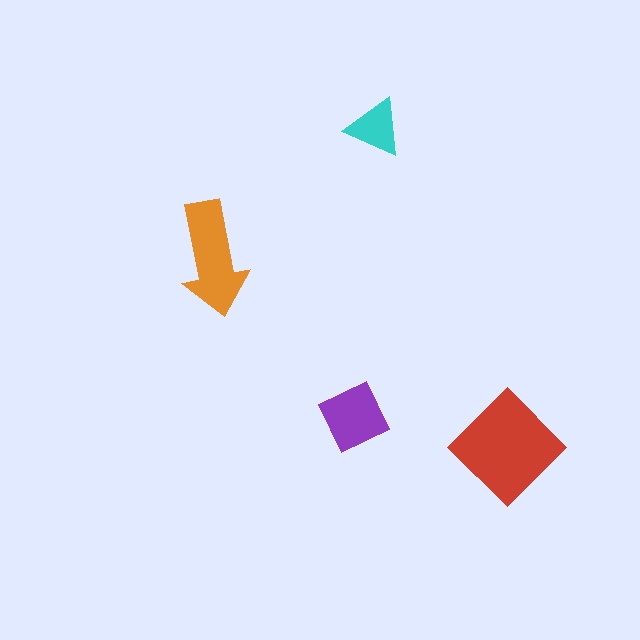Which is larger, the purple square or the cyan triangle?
The purple square.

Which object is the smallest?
The cyan triangle.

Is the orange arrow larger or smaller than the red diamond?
Smaller.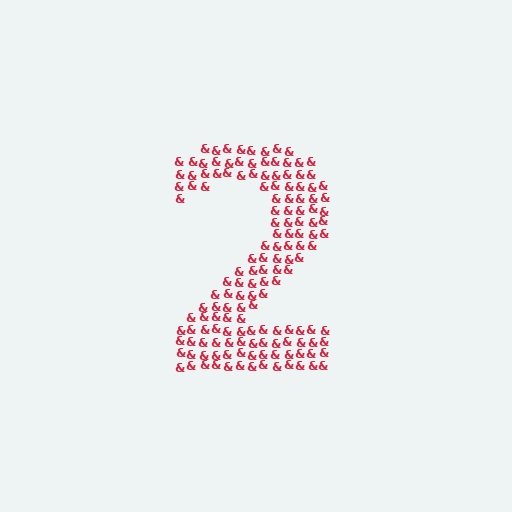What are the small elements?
The small elements are ampersands.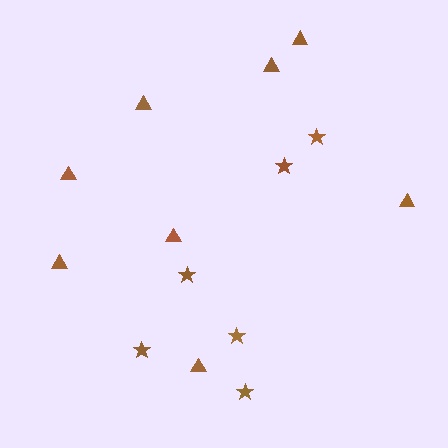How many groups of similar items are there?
There are 2 groups: one group of triangles (8) and one group of stars (6).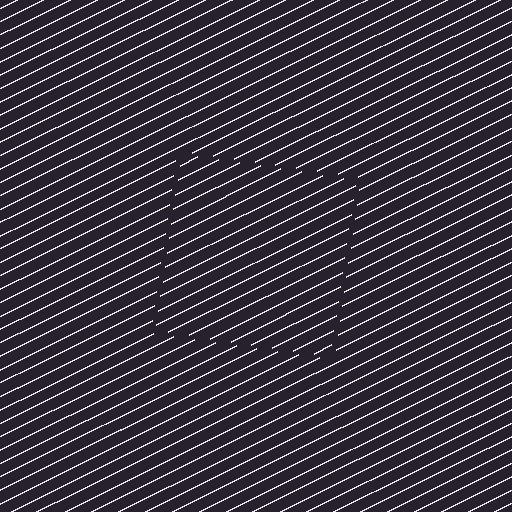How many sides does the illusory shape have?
4 sides — the line-ends trace a square.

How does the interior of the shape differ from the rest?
The interior of the shape contains the same grating, shifted by half a period — the contour is defined by the phase discontinuity where line-ends from the inner and outer gratings abut.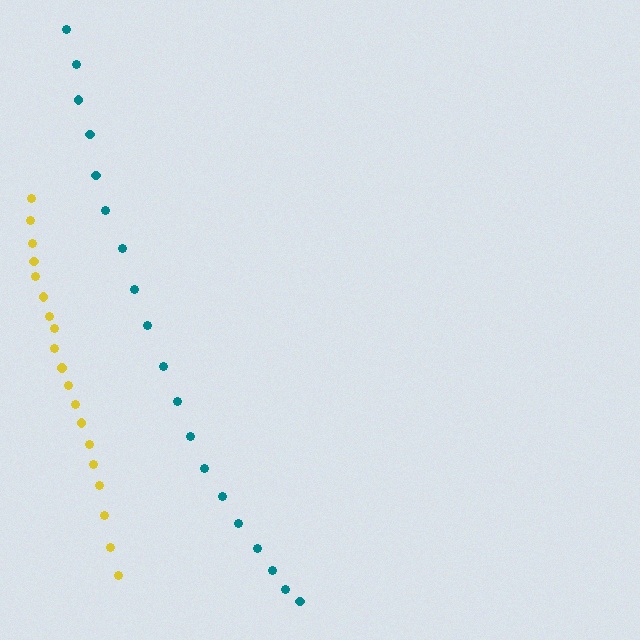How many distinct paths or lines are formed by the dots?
There are 2 distinct paths.